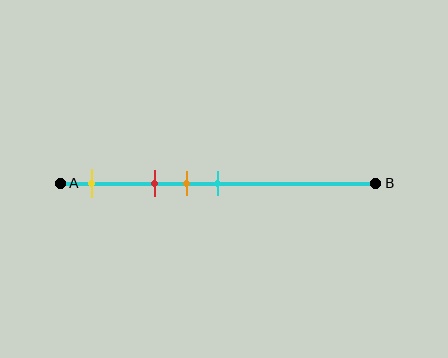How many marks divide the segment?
There are 4 marks dividing the segment.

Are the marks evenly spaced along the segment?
No, the marks are not evenly spaced.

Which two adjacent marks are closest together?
The orange and cyan marks are the closest adjacent pair.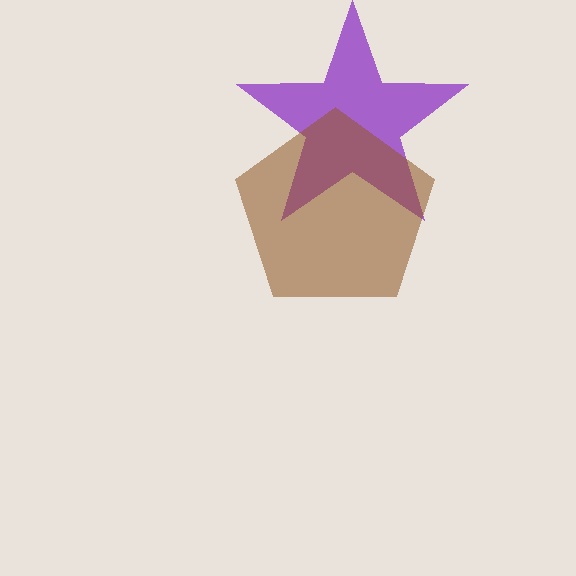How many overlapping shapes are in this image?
There are 2 overlapping shapes in the image.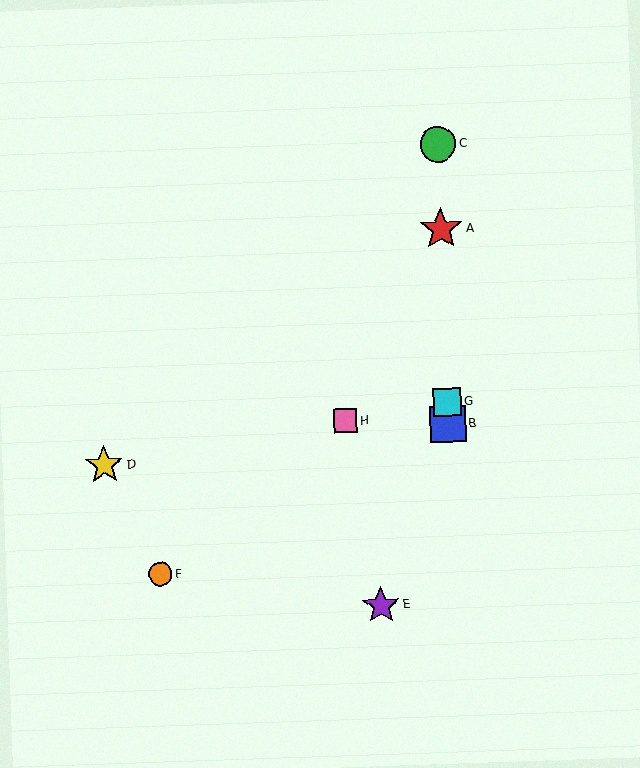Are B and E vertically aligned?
No, B is at x≈448 and E is at x≈381.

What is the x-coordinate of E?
Object E is at x≈381.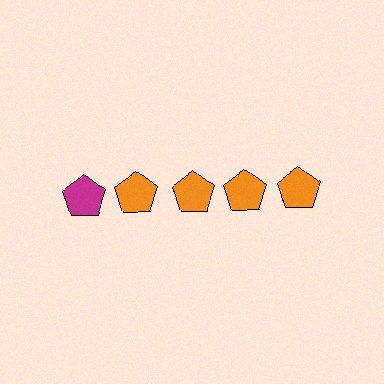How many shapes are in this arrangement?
There are 5 shapes arranged in a grid pattern.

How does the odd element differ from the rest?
It has a different color: magenta instead of orange.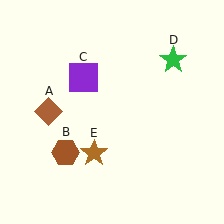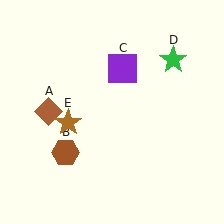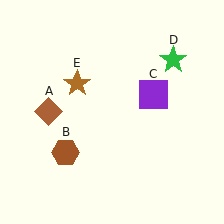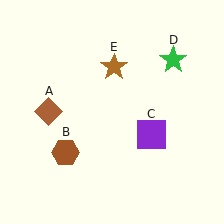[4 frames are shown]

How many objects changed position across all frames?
2 objects changed position: purple square (object C), brown star (object E).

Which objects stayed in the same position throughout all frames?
Brown diamond (object A) and brown hexagon (object B) and green star (object D) remained stationary.